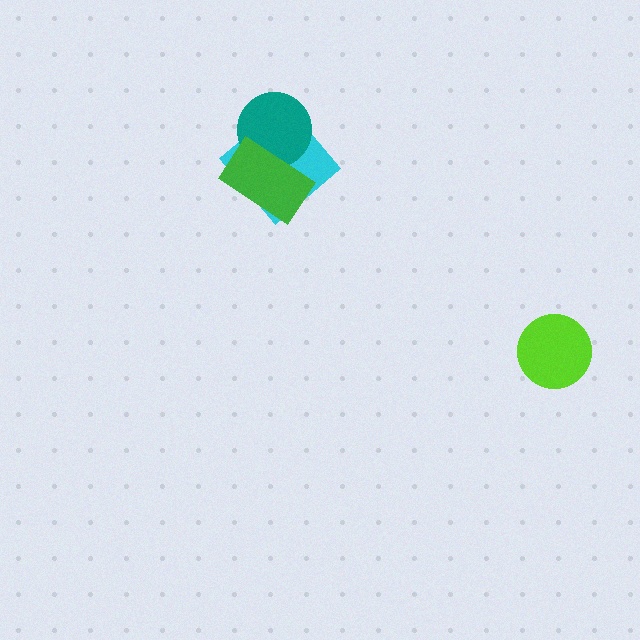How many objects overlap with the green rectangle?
2 objects overlap with the green rectangle.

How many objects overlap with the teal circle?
2 objects overlap with the teal circle.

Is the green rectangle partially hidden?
No, no other shape covers it.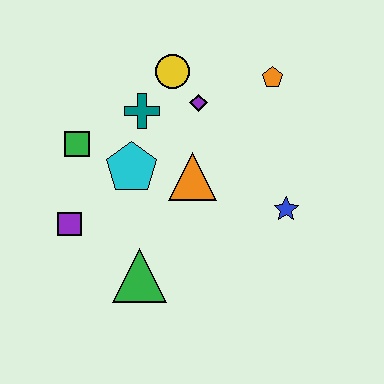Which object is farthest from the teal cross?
The blue star is farthest from the teal cross.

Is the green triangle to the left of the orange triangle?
Yes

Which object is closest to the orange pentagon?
The purple diamond is closest to the orange pentagon.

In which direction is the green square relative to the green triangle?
The green square is above the green triangle.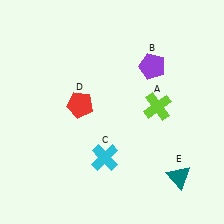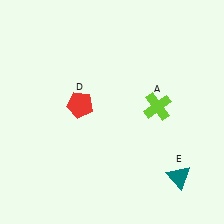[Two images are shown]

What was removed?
The purple pentagon (B), the cyan cross (C) were removed in Image 2.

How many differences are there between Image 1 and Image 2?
There are 2 differences between the two images.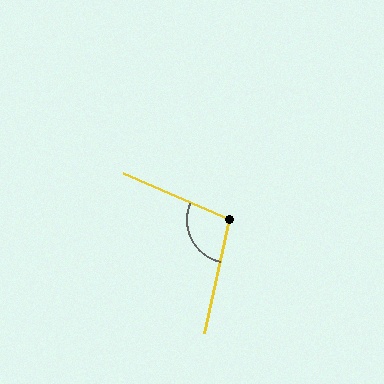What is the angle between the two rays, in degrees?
Approximately 101 degrees.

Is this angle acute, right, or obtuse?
It is obtuse.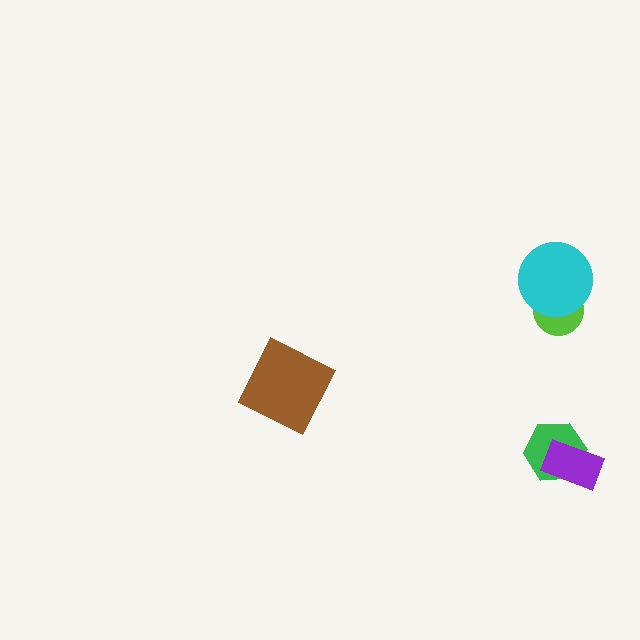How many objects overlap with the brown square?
0 objects overlap with the brown square.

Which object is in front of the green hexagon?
The purple rectangle is in front of the green hexagon.